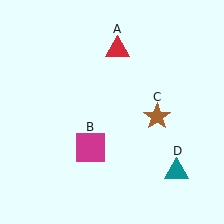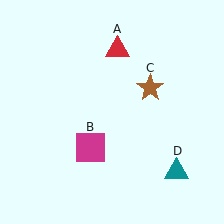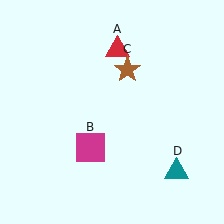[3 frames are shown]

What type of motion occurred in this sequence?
The brown star (object C) rotated counterclockwise around the center of the scene.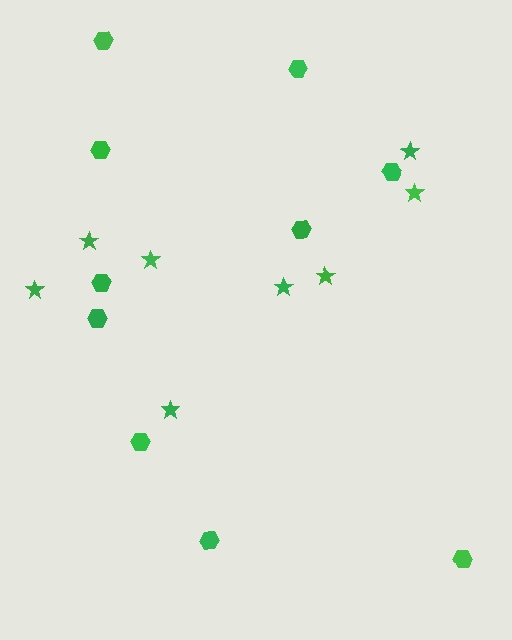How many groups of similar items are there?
There are 2 groups: one group of stars (8) and one group of hexagons (10).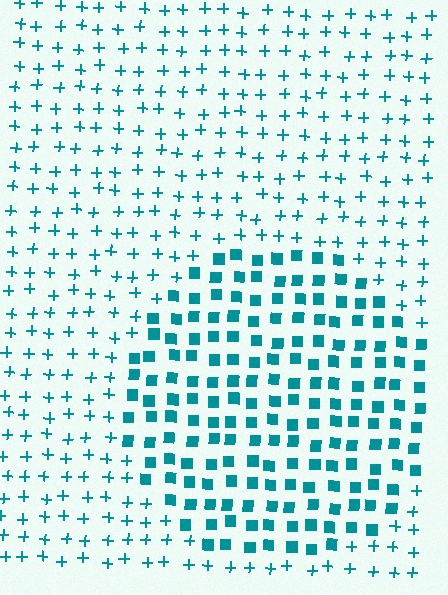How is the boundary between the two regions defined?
The boundary is defined by a change in element shape: squares inside vs. plus signs outside. All elements share the same color and spacing.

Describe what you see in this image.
The image is filled with small teal elements arranged in a uniform grid. A circle-shaped region contains squares, while the surrounding area contains plus signs. The boundary is defined purely by the change in element shape.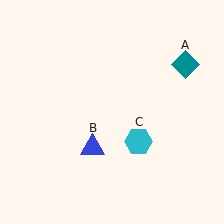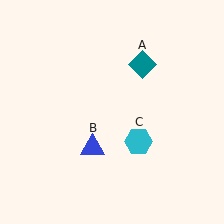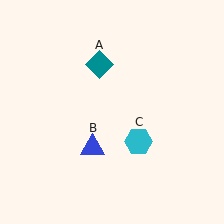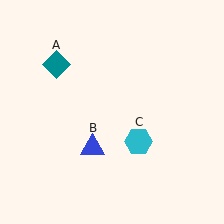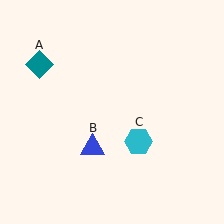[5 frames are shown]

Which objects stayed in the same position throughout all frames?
Blue triangle (object B) and cyan hexagon (object C) remained stationary.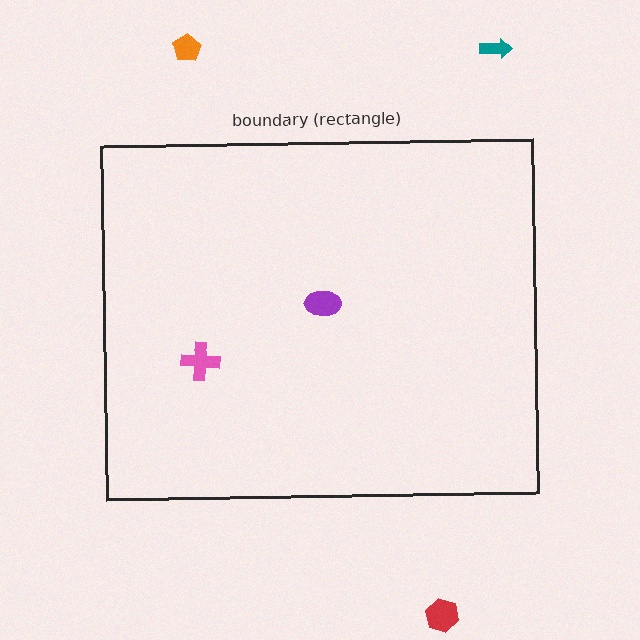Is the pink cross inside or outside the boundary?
Inside.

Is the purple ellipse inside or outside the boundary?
Inside.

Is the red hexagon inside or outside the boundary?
Outside.